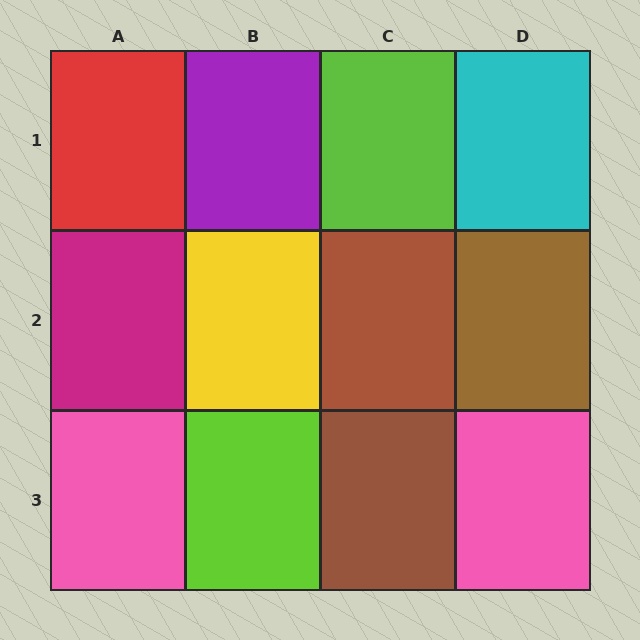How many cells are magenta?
1 cell is magenta.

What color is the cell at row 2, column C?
Brown.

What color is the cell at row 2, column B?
Yellow.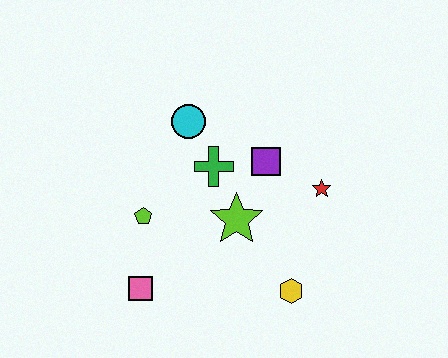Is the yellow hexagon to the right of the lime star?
Yes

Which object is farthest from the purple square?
The pink square is farthest from the purple square.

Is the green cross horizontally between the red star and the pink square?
Yes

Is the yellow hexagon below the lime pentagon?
Yes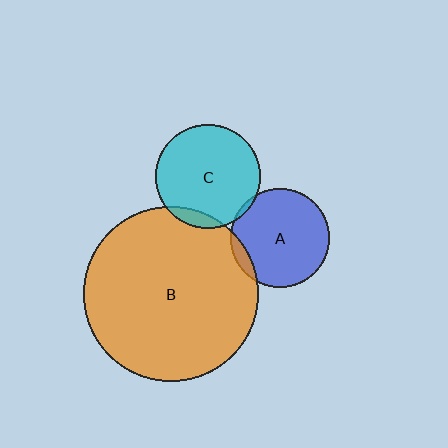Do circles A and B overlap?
Yes.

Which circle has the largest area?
Circle B (orange).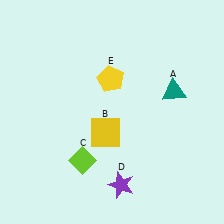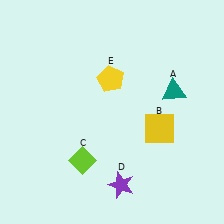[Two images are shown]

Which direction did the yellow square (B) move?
The yellow square (B) moved right.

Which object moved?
The yellow square (B) moved right.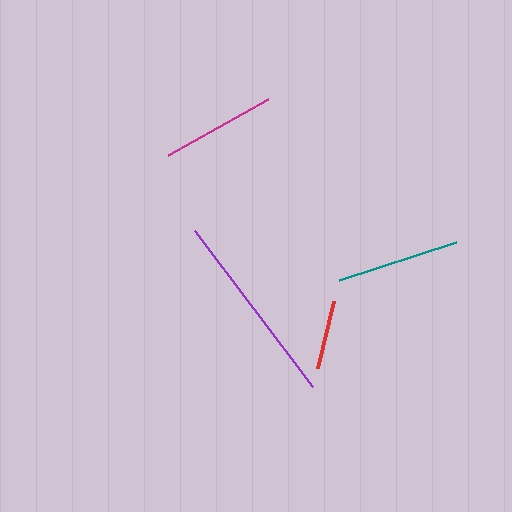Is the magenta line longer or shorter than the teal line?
The teal line is longer than the magenta line.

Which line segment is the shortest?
The red line is the shortest at approximately 69 pixels.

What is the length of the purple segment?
The purple segment is approximately 196 pixels long.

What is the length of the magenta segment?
The magenta segment is approximately 115 pixels long.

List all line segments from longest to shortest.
From longest to shortest: purple, teal, magenta, red.